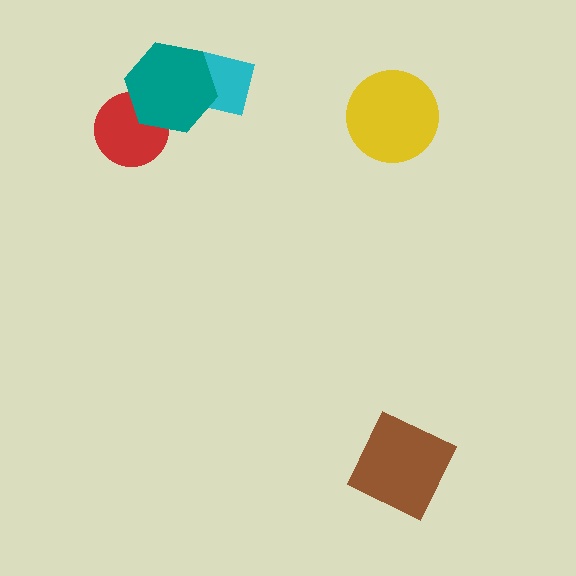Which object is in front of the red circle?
The teal hexagon is in front of the red circle.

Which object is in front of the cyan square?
The teal hexagon is in front of the cyan square.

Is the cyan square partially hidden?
Yes, it is partially covered by another shape.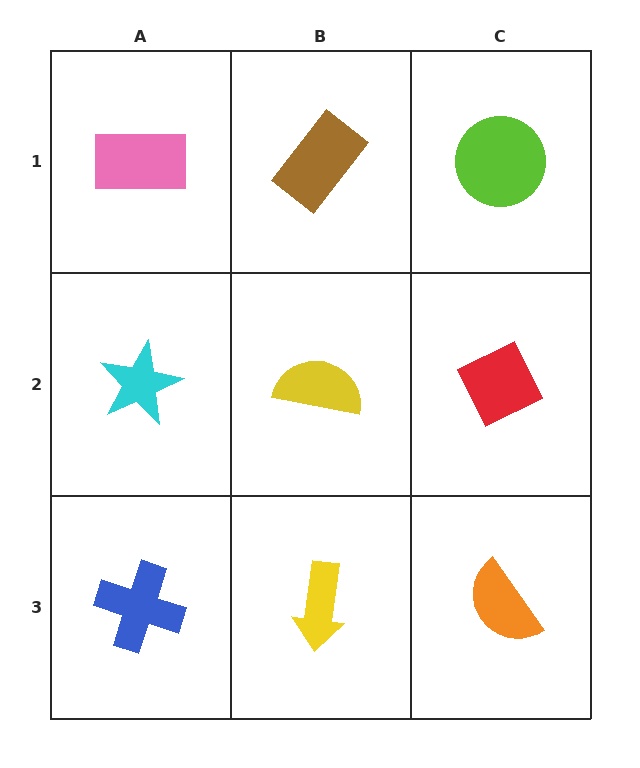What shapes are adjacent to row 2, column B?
A brown rectangle (row 1, column B), a yellow arrow (row 3, column B), a cyan star (row 2, column A), a red diamond (row 2, column C).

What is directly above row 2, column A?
A pink rectangle.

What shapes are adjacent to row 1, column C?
A red diamond (row 2, column C), a brown rectangle (row 1, column B).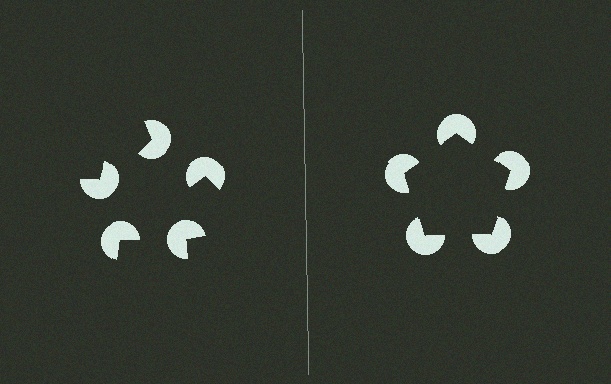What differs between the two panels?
The pac-man discs are positioned identically on both sides; only the wedge orientations differ. On the right they align to a pentagon; on the left they are misaligned.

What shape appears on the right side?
An illusory pentagon.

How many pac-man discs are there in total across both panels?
10 — 5 on each side.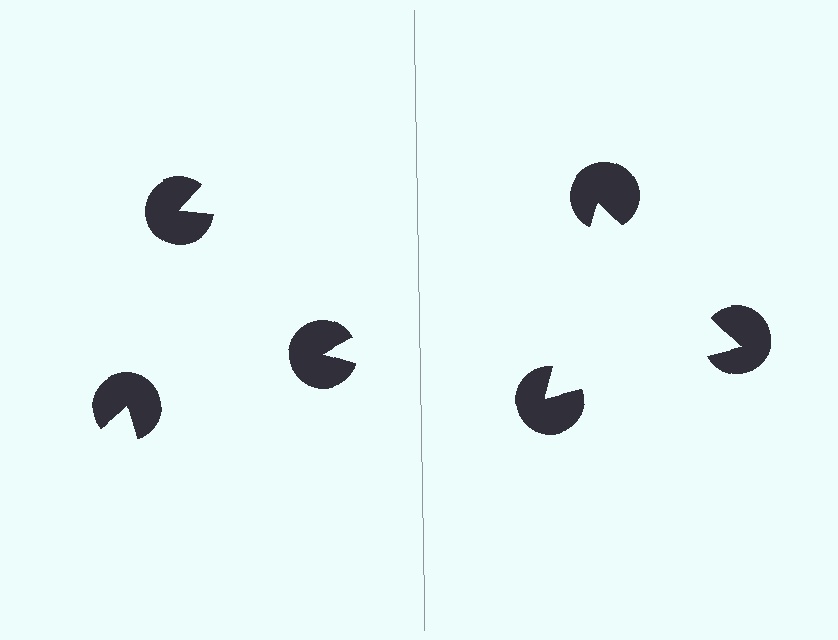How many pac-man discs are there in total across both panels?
6 — 3 on each side.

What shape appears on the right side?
An illusory triangle.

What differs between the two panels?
The pac-man discs are positioned identically on both sides; only the wedge orientations differ. On the right they align to a triangle; on the left they are misaligned.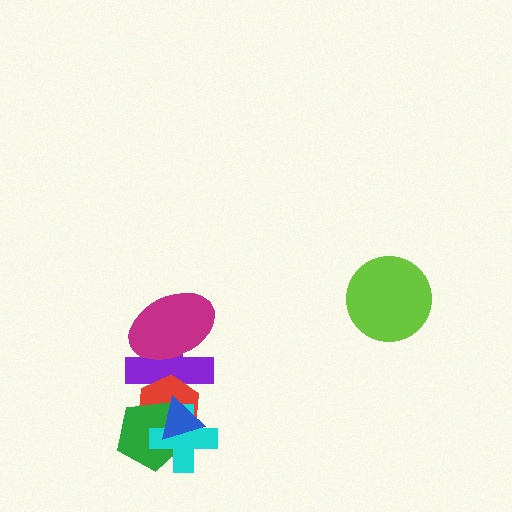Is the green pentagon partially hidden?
Yes, it is partially covered by another shape.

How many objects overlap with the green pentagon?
4 objects overlap with the green pentagon.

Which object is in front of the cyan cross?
The blue triangle is in front of the cyan cross.